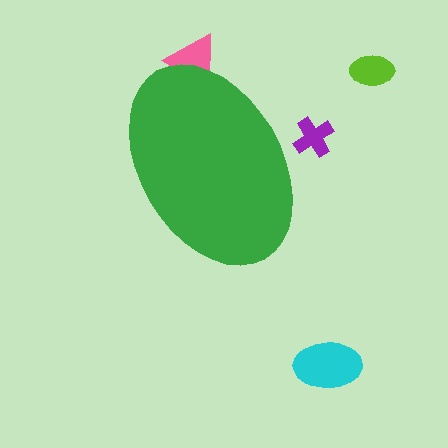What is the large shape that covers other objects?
A green ellipse.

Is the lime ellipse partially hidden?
No, the lime ellipse is fully visible.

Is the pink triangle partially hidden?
Yes, the pink triangle is partially hidden behind the green ellipse.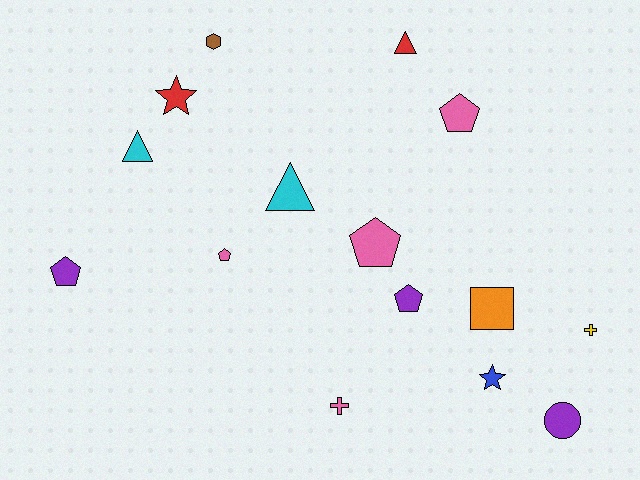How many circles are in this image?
There is 1 circle.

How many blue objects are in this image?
There is 1 blue object.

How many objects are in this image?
There are 15 objects.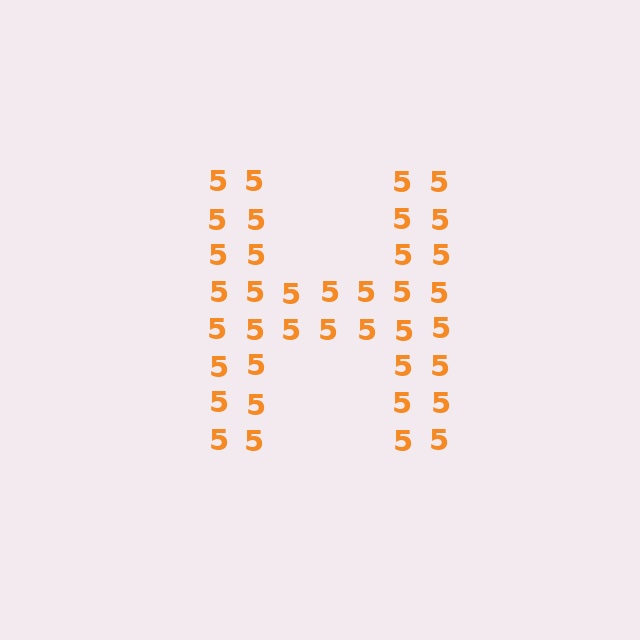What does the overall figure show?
The overall figure shows the letter H.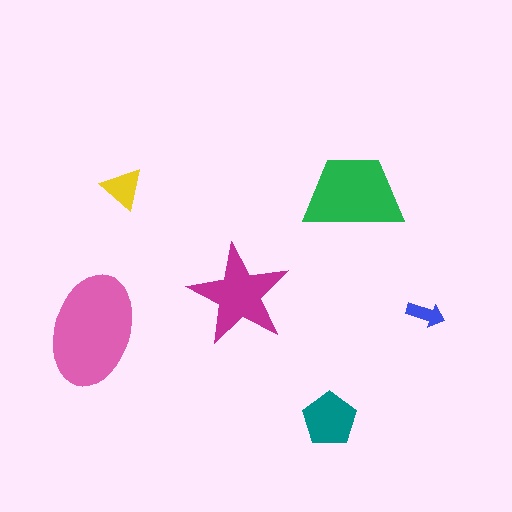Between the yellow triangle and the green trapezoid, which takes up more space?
The green trapezoid.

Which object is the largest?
The pink ellipse.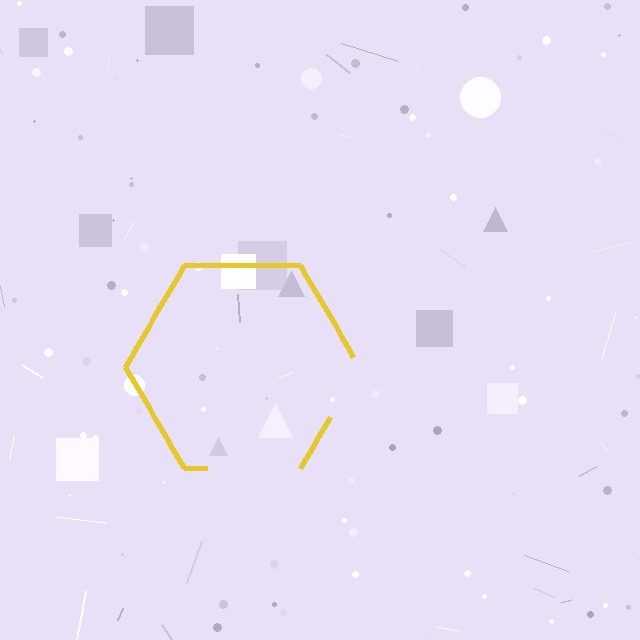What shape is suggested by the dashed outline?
The dashed outline suggests a hexagon.